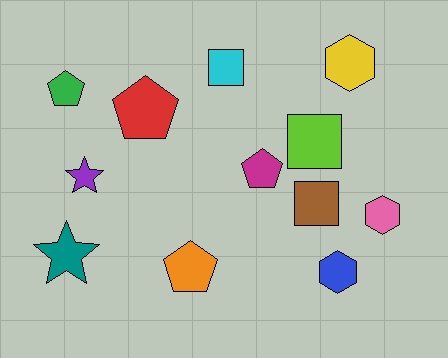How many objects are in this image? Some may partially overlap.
There are 12 objects.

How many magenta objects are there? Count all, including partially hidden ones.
There is 1 magenta object.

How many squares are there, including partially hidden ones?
There are 3 squares.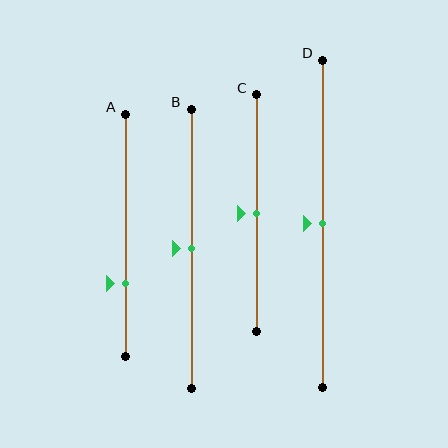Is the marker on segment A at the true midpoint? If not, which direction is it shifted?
No, the marker on segment A is shifted downward by about 20% of the segment length.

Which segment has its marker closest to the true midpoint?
Segment B has its marker closest to the true midpoint.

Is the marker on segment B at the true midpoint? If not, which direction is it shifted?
Yes, the marker on segment B is at the true midpoint.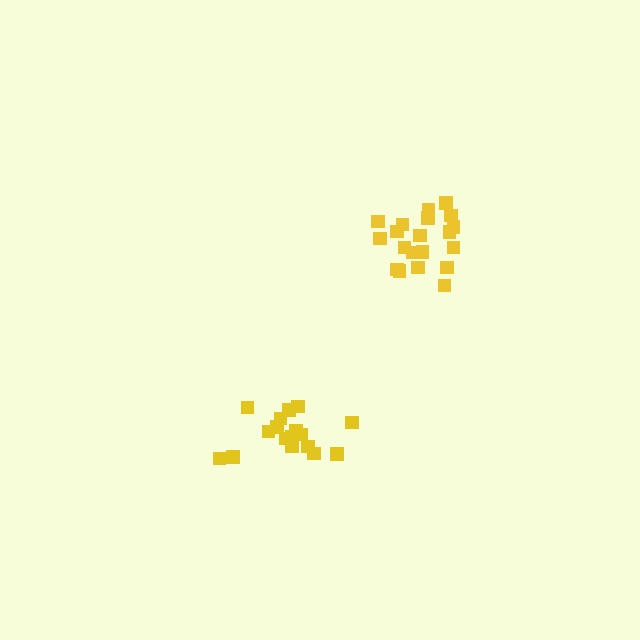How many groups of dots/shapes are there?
There are 2 groups.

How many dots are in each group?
Group 1: 20 dots, Group 2: 18 dots (38 total).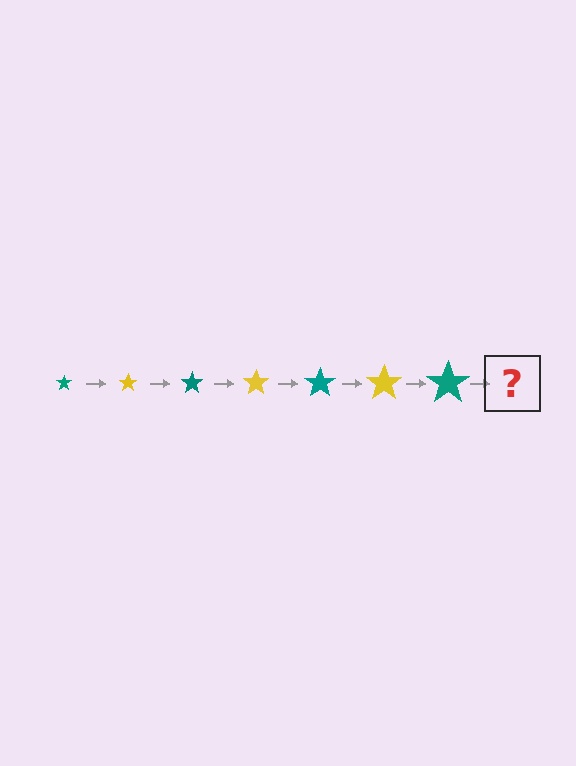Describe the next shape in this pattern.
It should be a yellow star, larger than the previous one.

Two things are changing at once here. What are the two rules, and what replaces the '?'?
The two rules are that the star grows larger each step and the color cycles through teal and yellow. The '?' should be a yellow star, larger than the previous one.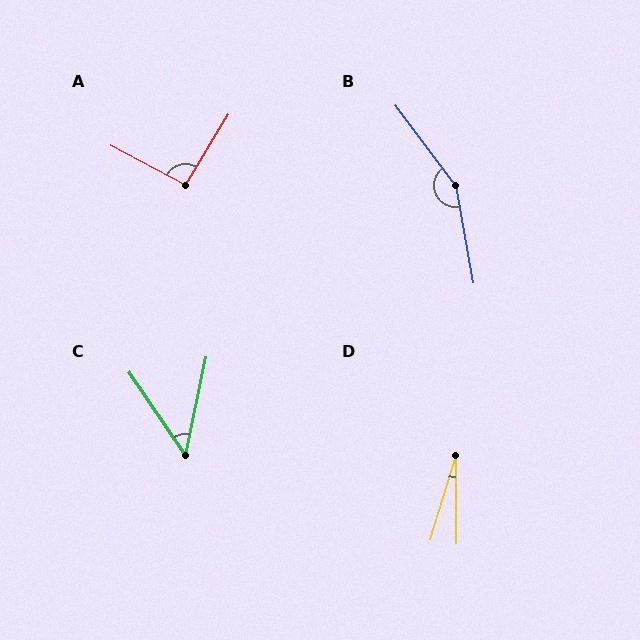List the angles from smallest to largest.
D (17°), C (45°), A (94°), B (153°).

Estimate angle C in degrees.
Approximately 45 degrees.